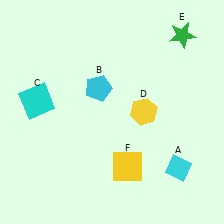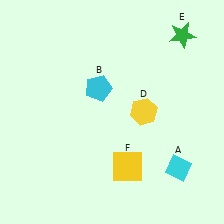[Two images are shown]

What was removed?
The cyan square (C) was removed in Image 2.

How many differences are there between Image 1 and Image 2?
There is 1 difference between the two images.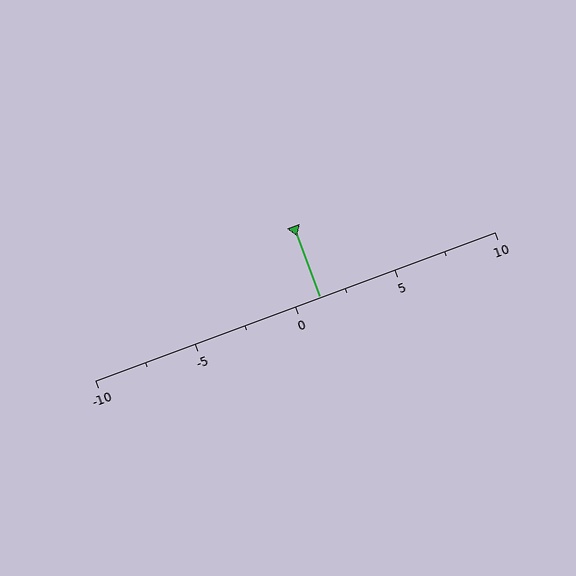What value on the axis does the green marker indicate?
The marker indicates approximately 1.2.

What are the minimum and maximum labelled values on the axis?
The axis runs from -10 to 10.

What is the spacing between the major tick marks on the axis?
The major ticks are spaced 5 apart.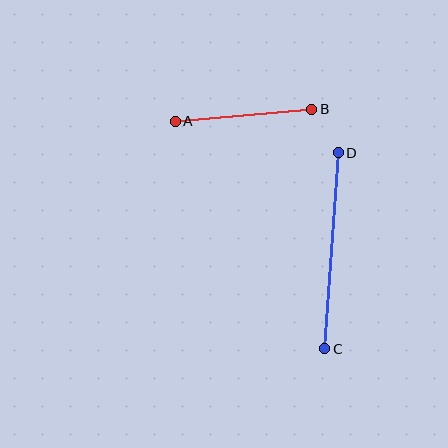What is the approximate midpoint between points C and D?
The midpoint is at approximately (331, 251) pixels.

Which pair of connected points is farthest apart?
Points C and D are farthest apart.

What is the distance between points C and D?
The distance is approximately 197 pixels.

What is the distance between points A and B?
The distance is approximately 137 pixels.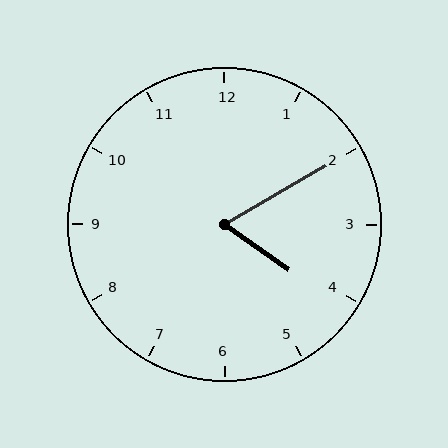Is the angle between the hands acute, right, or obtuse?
It is acute.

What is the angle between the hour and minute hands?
Approximately 65 degrees.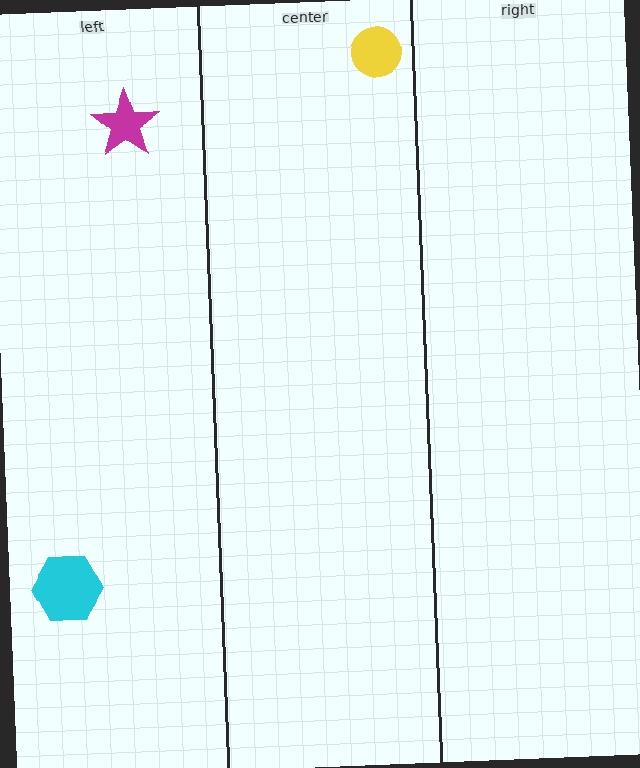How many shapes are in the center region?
1.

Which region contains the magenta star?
The left region.